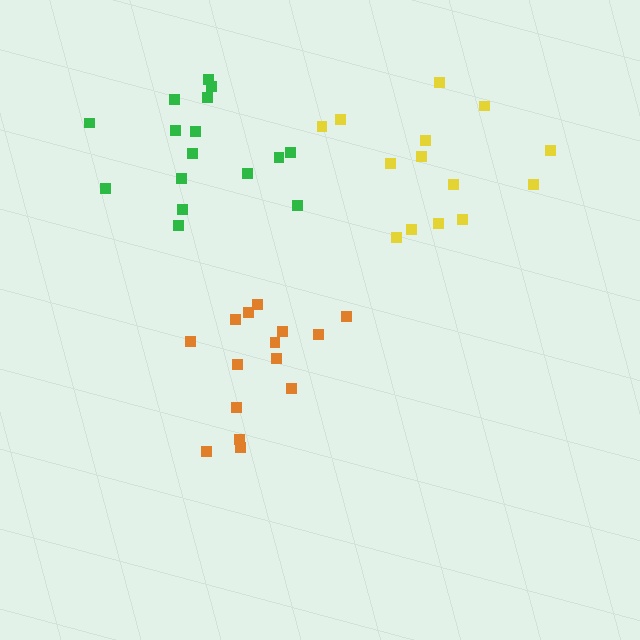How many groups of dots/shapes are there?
There are 3 groups.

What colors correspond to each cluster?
The clusters are colored: yellow, orange, green.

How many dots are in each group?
Group 1: 14 dots, Group 2: 15 dots, Group 3: 16 dots (45 total).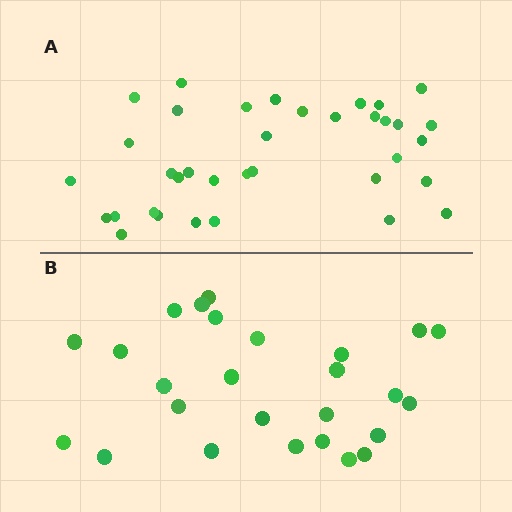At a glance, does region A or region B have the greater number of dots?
Region A (the top region) has more dots.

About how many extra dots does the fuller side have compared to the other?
Region A has roughly 10 or so more dots than region B.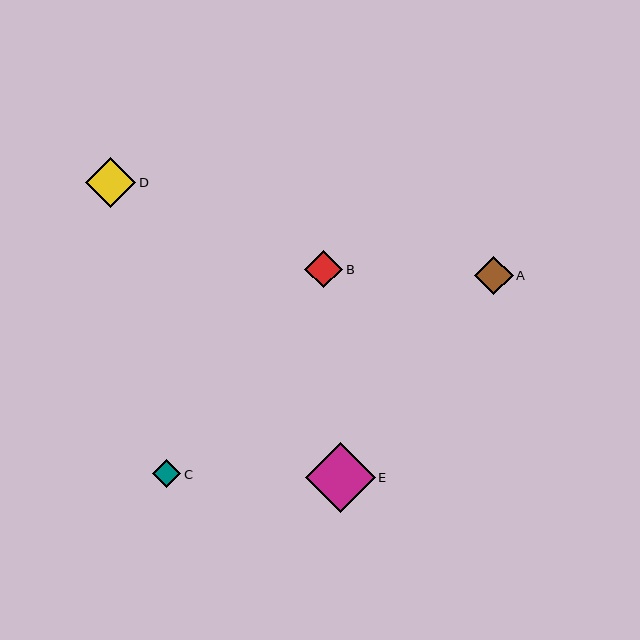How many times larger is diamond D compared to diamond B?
Diamond D is approximately 1.3 times the size of diamond B.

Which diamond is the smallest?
Diamond C is the smallest with a size of approximately 28 pixels.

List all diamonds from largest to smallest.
From largest to smallest: E, D, A, B, C.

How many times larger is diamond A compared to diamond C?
Diamond A is approximately 1.4 times the size of diamond C.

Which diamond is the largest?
Diamond E is the largest with a size of approximately 70 pixels.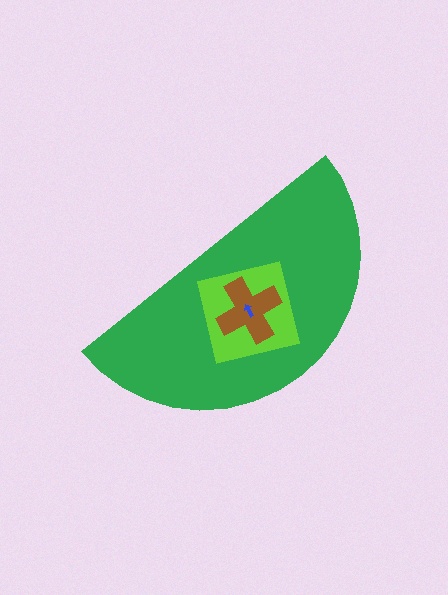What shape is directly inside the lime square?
The brown cross.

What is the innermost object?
The blue arrow.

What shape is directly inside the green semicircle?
The lime square.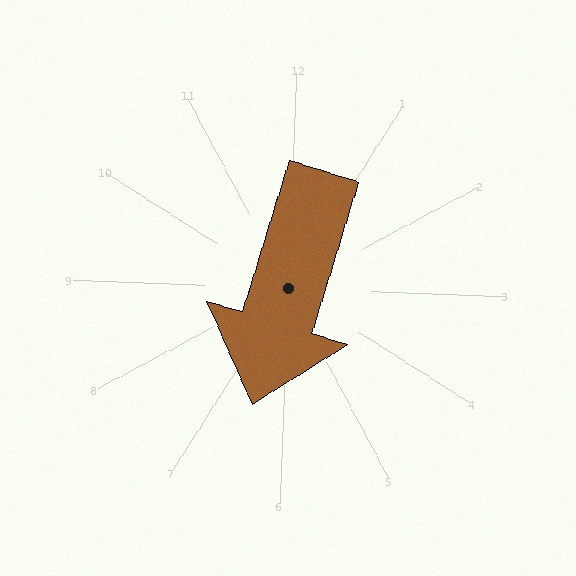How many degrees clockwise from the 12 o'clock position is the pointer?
Approximately 195 degrees.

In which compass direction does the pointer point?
South.